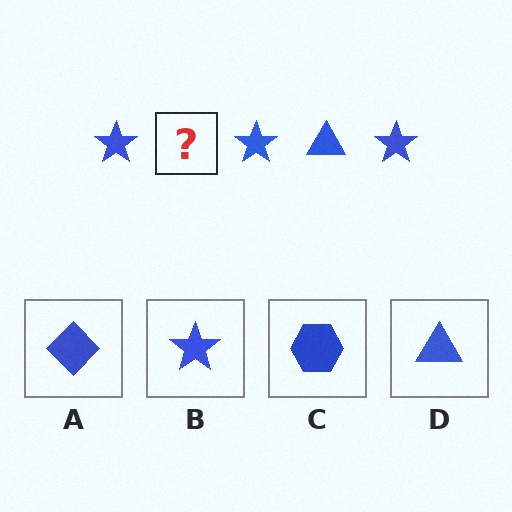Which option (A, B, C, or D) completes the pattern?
D.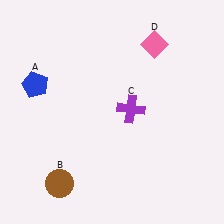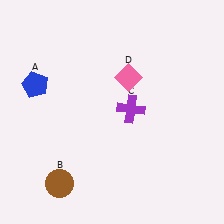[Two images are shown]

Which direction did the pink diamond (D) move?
The pink diamond (D) moved down.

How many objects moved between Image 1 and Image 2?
1 object moved between the two images.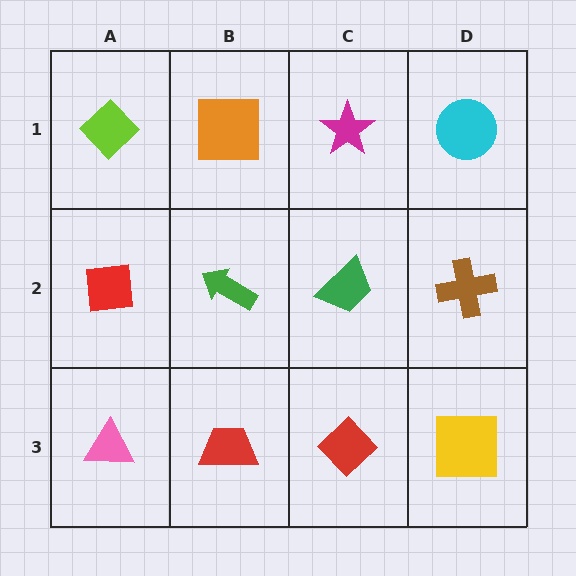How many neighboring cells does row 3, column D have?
2.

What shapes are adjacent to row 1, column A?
A red square (row 2, column A), an orange square (row 1, column B).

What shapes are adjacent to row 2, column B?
An orange square (row 1, column B), a red trapezoid (row 3, column B), a red square (row 2, column A), a green trapezoid (row 2, column C).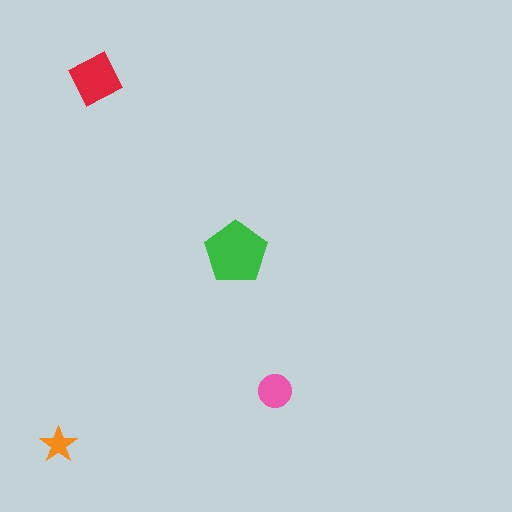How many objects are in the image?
There are 4 objects in the image.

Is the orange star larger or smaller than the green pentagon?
Smaller.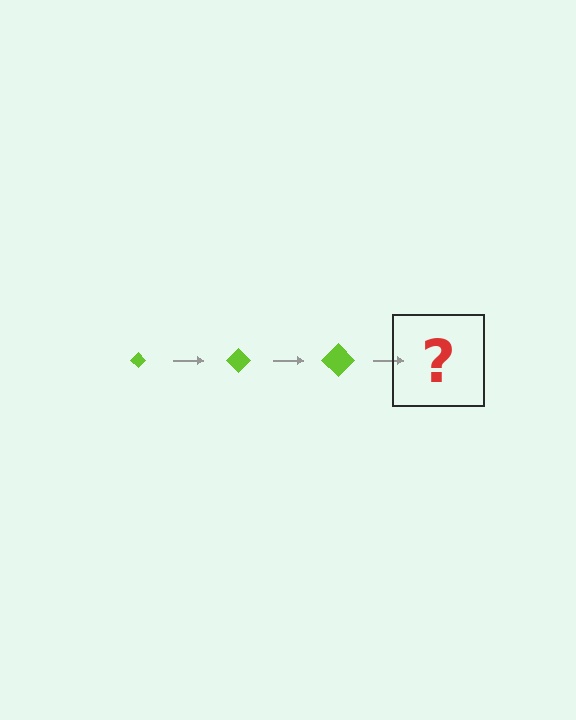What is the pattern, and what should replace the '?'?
The pattern is that the diamond gets progressively larger each step. The '?' should be a lime diamond, larger than the previous one.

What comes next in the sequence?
The next element should be a lime diamond, larger than the previous one.